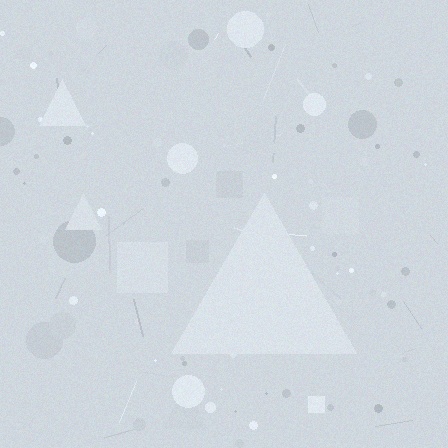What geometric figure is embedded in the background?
A triangle is embedded in the background.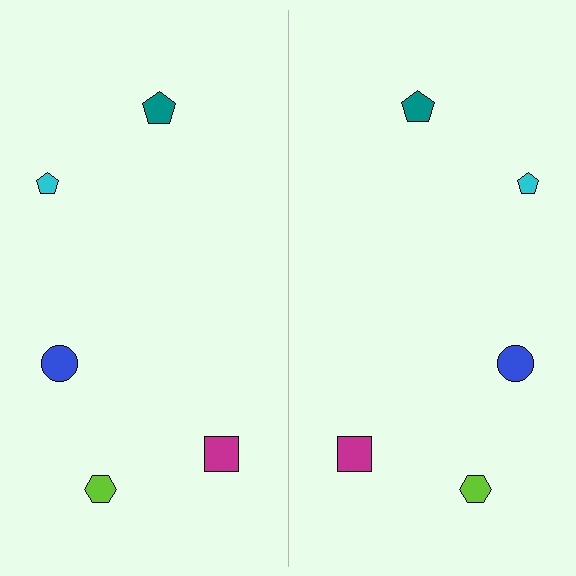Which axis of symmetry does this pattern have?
The pattern has a vertical axis of symmetry running through the center of the image.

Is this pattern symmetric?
Yes, this pattern has bilateral (reflection) symmetry.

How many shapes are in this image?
There are 10 shapes in this image.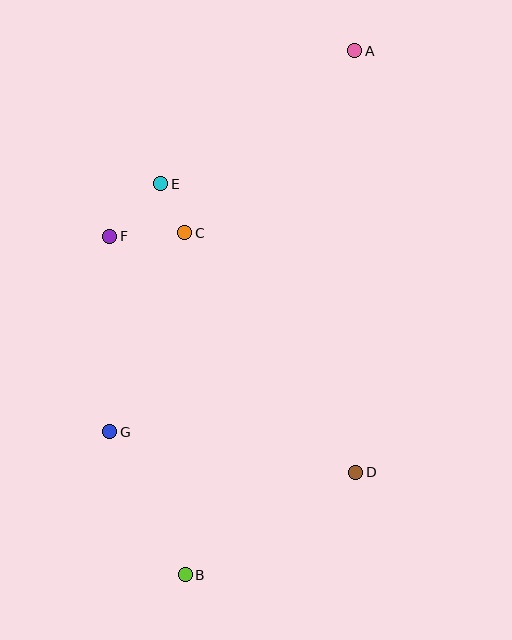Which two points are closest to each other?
Points C and E are closest to each other.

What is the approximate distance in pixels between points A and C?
The distance between A and C is approximately 249 pixels.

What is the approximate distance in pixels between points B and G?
The distance between B and G is approximately 162 pixels.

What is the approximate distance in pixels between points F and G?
The distance between F and G is approximately 195 pixels.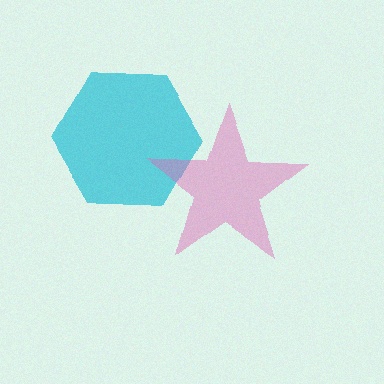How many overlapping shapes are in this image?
There are 2 overlapping shapes in the image.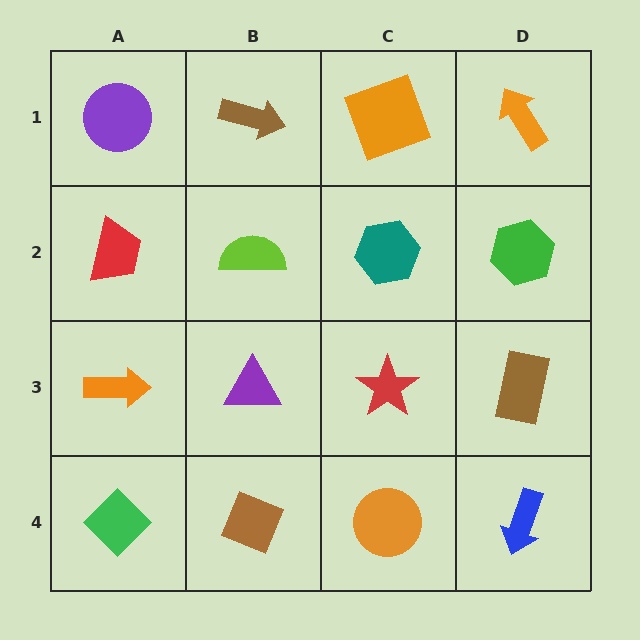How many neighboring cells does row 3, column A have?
3.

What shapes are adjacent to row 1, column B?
A lime semicircle (row 2, column B), a purple circle (row 1, column A), an orange square (row 1, column C).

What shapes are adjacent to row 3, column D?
A green hexagon (row 2, column D), a blue arrow (row 4, column D), a red star (row 3, column C).